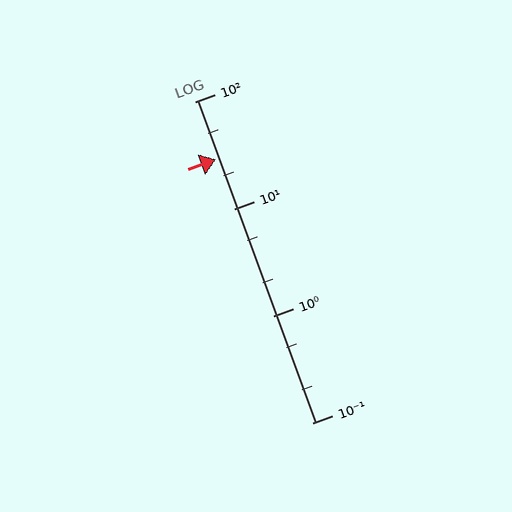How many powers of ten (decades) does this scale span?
The scale spans 3 decades, from 0.1 to 100.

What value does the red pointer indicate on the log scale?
The pointer indicates approximately 29.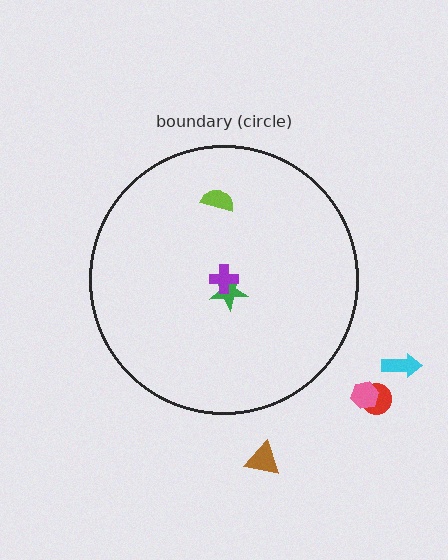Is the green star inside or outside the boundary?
Inside.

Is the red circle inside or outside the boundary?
Outside.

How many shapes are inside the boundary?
3 inside, 4 outside.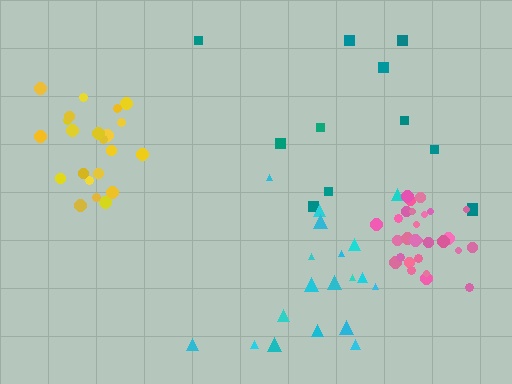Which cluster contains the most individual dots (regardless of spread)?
Pink (28).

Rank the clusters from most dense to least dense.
pink, yellow, cyan, teal.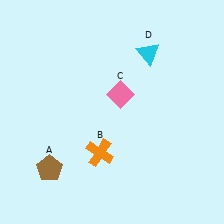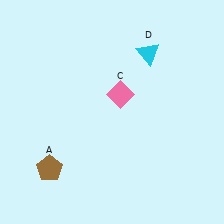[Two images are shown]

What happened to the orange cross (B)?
The orange cross (B) was removed in Image 2. It was in the bottom-left area of Image 1.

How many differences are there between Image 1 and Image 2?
There is 1 difference between the two images.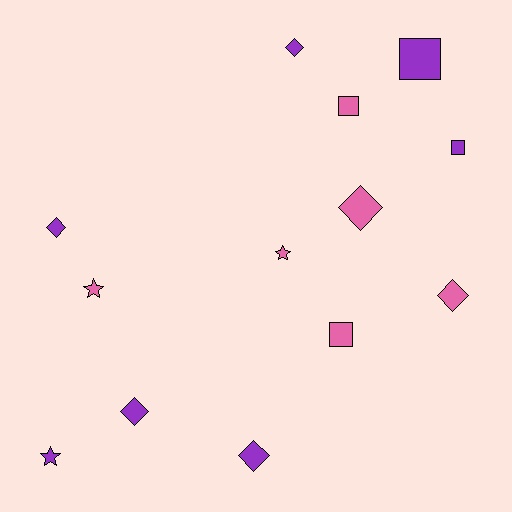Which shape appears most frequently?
Diamond, with 6 objects.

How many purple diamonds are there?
There are 4 purple diamonds.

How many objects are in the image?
There are 13 objects.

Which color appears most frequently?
Purple, with 7 objects.